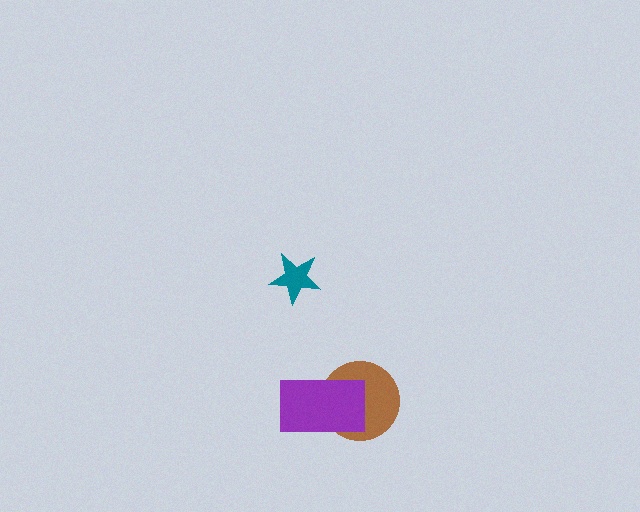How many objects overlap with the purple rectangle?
1 object overlaps with the purple rectangle.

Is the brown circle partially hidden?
Yes, it is partially covered by another shape.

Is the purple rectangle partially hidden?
No, no other shape covers it.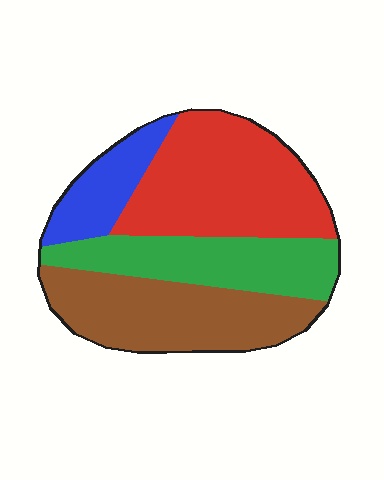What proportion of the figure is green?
Green covers 24% of the figure.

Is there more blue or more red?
Red.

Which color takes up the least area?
Blue, at roughly 10%.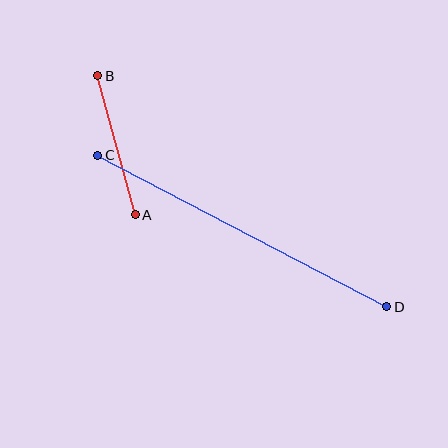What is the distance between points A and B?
The distance is approximately 144 pixels.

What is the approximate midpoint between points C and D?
The midpoint is at approximately (242, 231) pixels.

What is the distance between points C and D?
The distance is approximately 326 pixels.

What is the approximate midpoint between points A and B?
The midpoint is at approximately (116, 145) pixels.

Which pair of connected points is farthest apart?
Points C and D are farthest apart.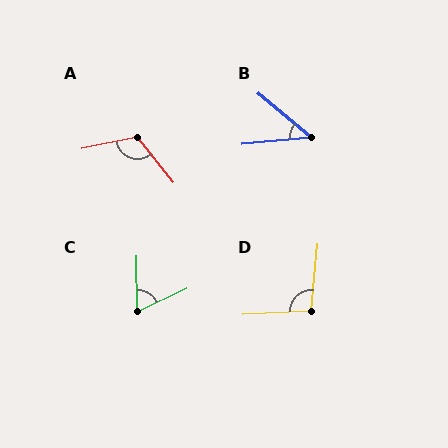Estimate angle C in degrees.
Approximately 64 degrees.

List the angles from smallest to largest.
B (45°), C (64°), D (98°), A (116°).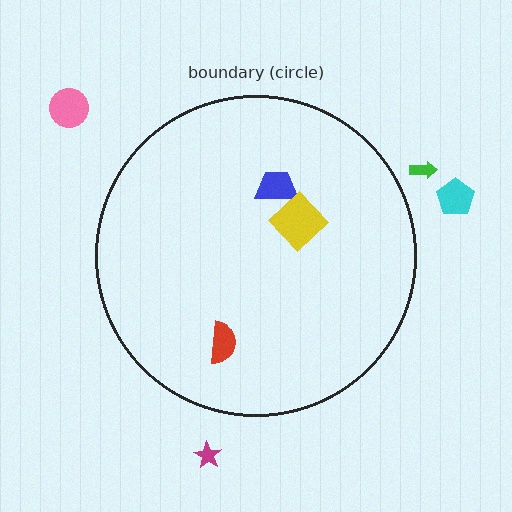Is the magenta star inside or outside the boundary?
Outside.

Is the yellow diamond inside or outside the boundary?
Inside.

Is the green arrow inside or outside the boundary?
Outside.